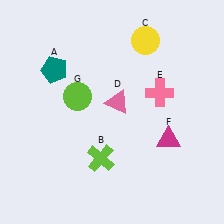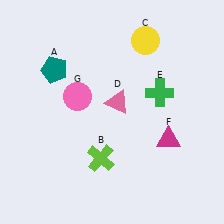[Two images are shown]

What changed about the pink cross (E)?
In Image 1, E is pink. In Image 2, it changed to green.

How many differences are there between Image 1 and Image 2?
There are 2 differences between the two images.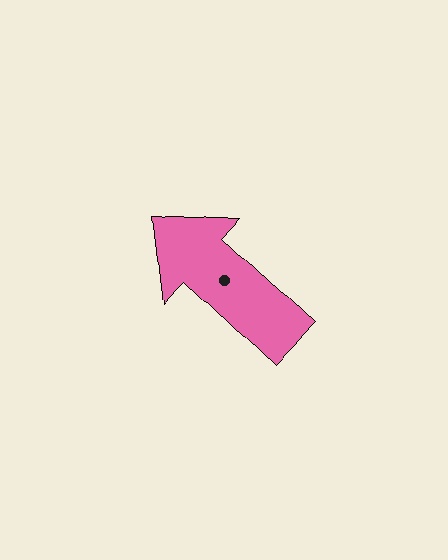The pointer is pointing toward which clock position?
Roughly 10 o'clock.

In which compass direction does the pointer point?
Northwest.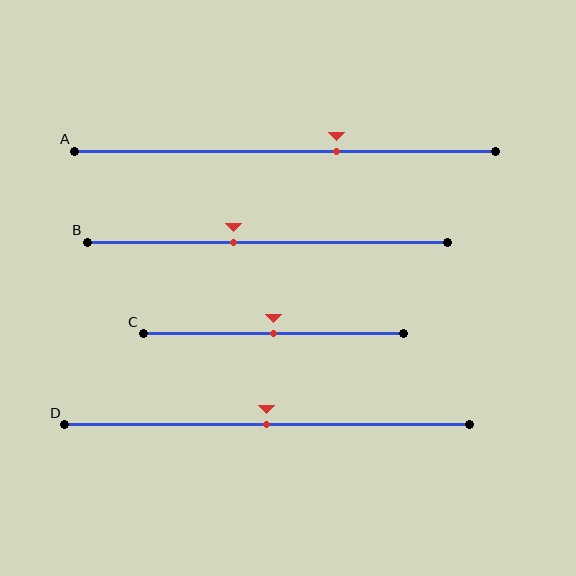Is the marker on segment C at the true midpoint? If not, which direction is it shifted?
Yes, the marker on segment C is at the true midpoint.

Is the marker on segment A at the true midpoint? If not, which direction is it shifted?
No, the marker on segment A is shifted to the right by about 12% of the segment length.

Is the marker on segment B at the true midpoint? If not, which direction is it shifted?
No, the marker on segment B is shifted to the left by about 9% of the segment length.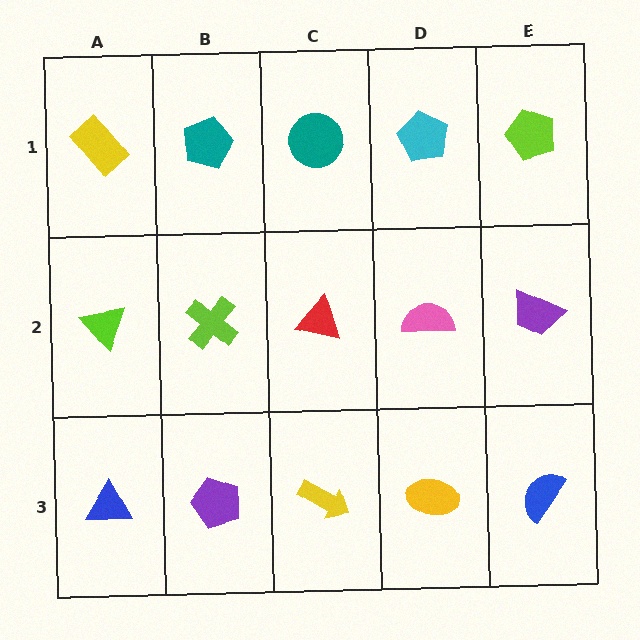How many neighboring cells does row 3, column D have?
3.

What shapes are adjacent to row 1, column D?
A pink semicircle (row 2, column D), a teal circle (row 1, column C), a lime pentagon (row 1, column E).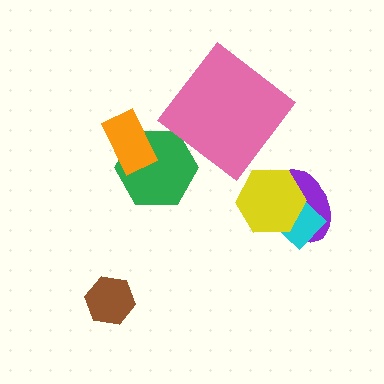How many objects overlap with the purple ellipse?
2 objects overlap with the purple ellipse.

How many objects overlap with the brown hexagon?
0 objects overlap with the brown hexagon.